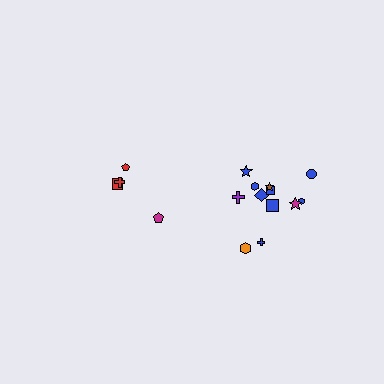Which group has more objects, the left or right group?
The right group.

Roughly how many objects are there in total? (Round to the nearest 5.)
Roughly 15 objects in total.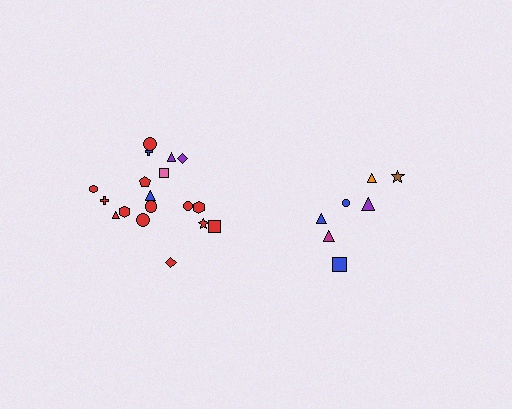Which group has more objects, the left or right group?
The left group.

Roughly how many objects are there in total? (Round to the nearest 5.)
Roughly 25 objects in total.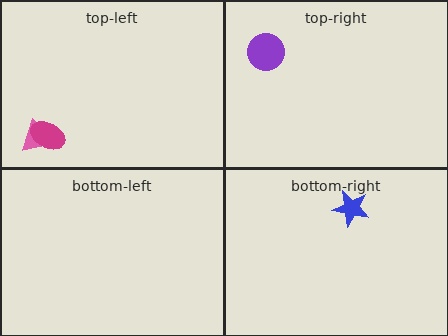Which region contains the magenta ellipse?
The top-left region.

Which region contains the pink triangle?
The top-left region.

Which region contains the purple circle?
The top-right region.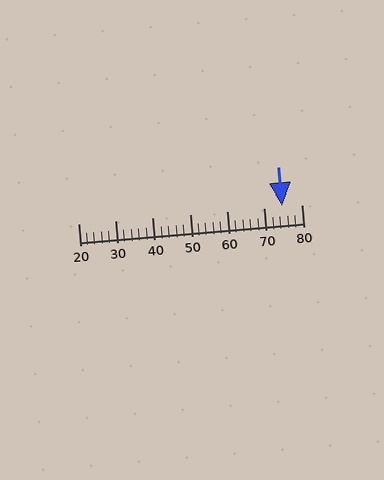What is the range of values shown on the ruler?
The ruler shows values from 20 to 80.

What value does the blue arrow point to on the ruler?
The blue arrow points to approximately 75.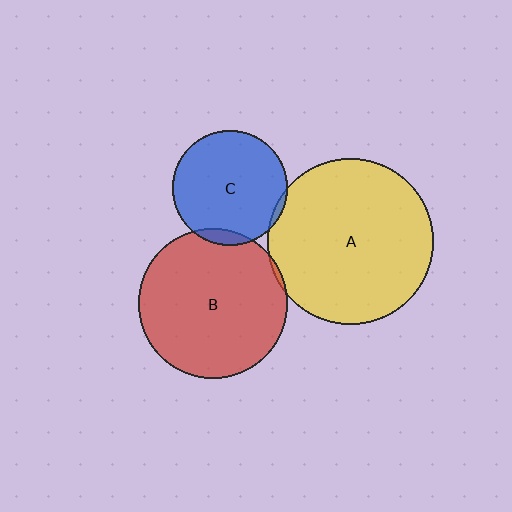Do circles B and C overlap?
Yes.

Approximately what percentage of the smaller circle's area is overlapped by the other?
Approximately 5%.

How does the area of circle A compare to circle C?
Approximately 2.1 times.